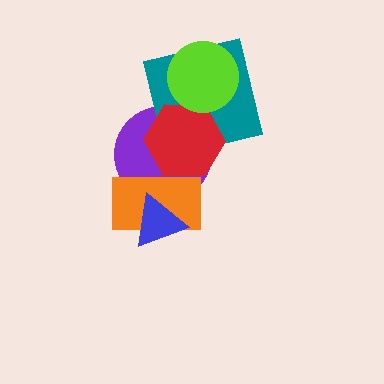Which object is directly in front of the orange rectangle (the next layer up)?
The blue triangle is directly in front of the orange rectangle.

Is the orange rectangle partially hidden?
Yes, it is partially covered by another shape.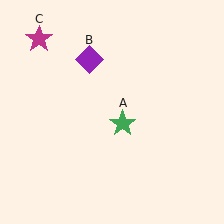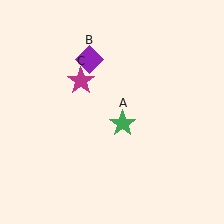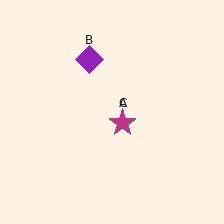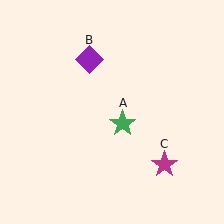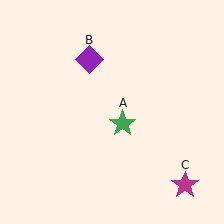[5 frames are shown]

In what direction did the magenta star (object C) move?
The magenta star (object C) moved down and to the right.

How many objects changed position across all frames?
1 object changed position: magenta star (object C).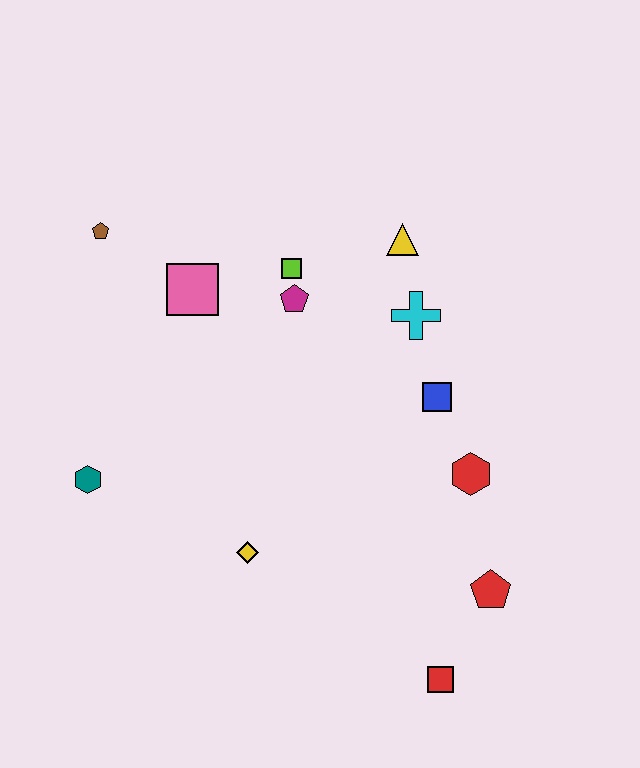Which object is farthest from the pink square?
The red square is farthest from the pink square.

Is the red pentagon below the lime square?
Yes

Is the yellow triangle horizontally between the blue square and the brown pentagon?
Yes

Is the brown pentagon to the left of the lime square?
Yes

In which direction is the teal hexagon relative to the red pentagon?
The teal hexagon is to the left of the red pentagon.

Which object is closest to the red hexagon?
The blue square is closest to the red hexagon.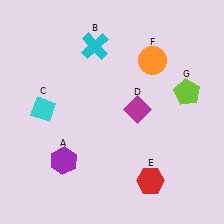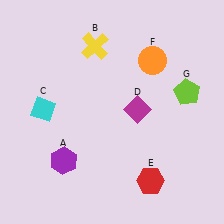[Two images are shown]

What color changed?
The cross (B) changed from cyan in Image 1 to yellow in Image 2.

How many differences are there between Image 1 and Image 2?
There is 1 difference between the two images.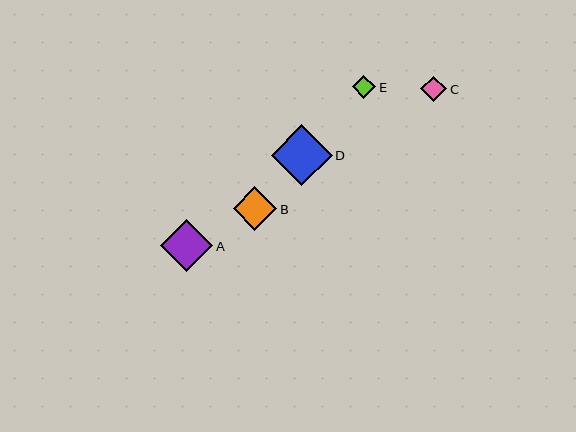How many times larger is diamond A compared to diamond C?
Diamond A is approximately 2.0 times the size of diamond C.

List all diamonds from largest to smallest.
From largest to smallest: D, A, B, C, E.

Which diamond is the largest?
Diamond D is the largest with a size of approximately 61 pixels.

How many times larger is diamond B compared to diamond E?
Diamond B is approximately 1.8 times the size of diamond E.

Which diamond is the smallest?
Diamond E is the smallest with a size of approximately 23 pixels.